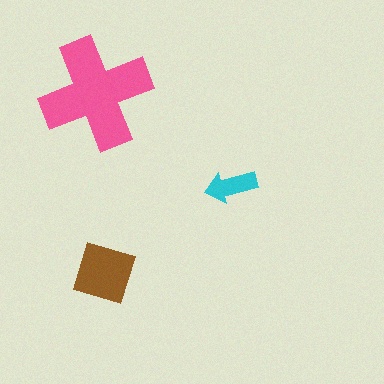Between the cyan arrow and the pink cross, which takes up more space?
The pink cross.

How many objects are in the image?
There are 3 objects in the image.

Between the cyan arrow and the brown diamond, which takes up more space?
The brown diamond.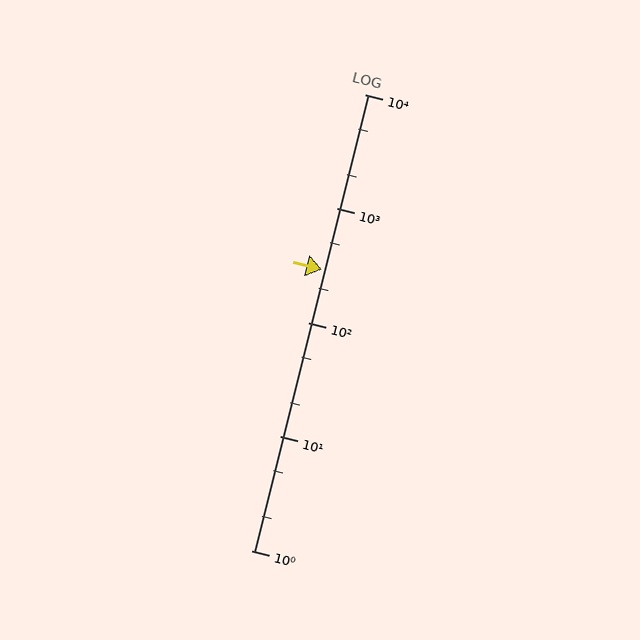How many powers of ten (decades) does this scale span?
The scale spans 4 decades, from 1 to 10000.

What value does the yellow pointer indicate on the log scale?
The pointer indicates approximately 290.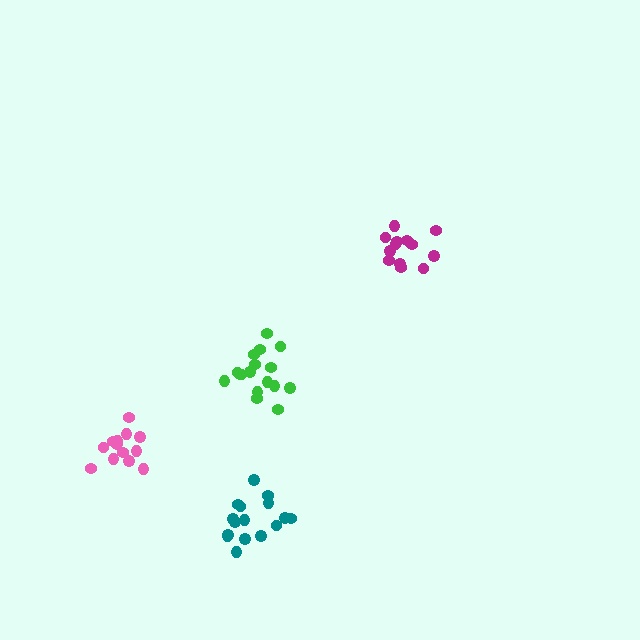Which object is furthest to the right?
The magenta cluster is rightmost.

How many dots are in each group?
Group 1: 13 dots, Group 2: 16 dots, Group 3: 13 dots, Group 4: 17 dots (59 total).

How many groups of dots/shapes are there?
There are 4 groups.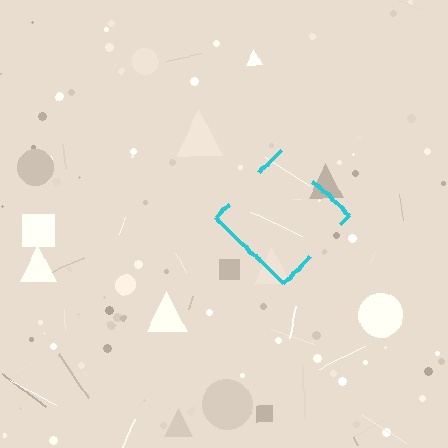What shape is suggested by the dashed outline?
The dashed outline suggests a diamond.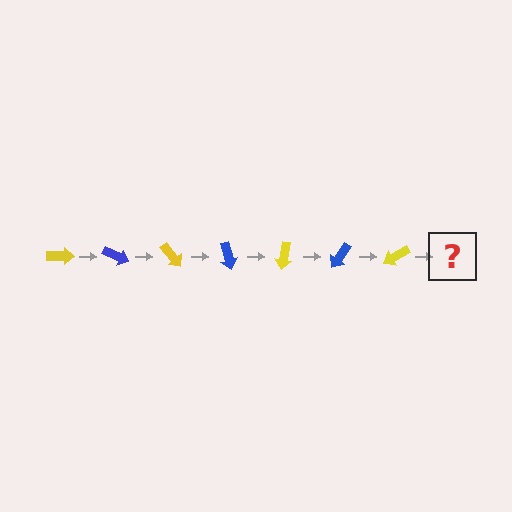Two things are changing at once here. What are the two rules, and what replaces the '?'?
The two rules are that it rotates 25 degrees each step and the color cycles through yellow and blue. The '?' should be a blue arrow, rotated 175 degrees from the start.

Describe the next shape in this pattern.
It should be a blue arrow, rotated 175 degrees from the start.